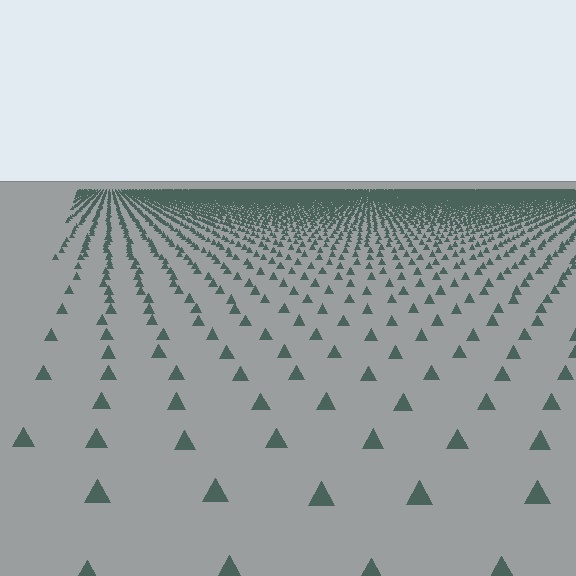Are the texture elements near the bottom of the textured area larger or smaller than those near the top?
Larger. Near the bottom, elements are closer to the viewer and appear at a bigger on-screen size.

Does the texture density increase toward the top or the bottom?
Density increases toward the top.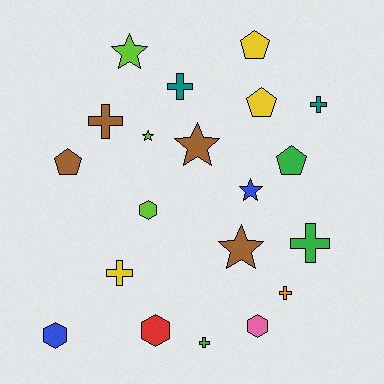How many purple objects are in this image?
There are no purple objects.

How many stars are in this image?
There are 5 stars.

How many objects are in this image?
There are 20 objects.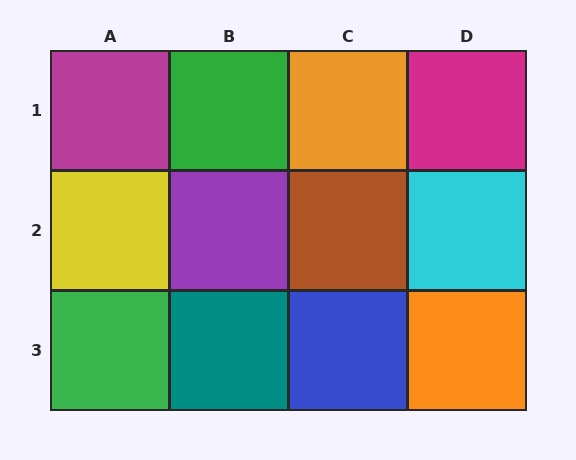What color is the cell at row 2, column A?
Yellow.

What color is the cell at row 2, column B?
Purple.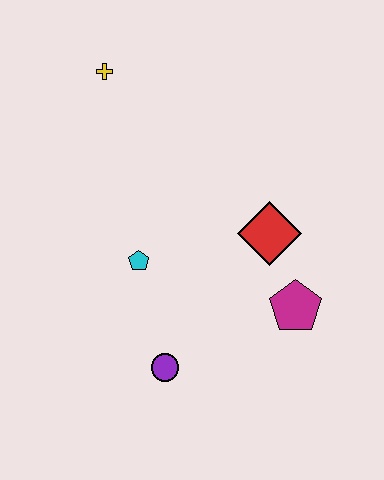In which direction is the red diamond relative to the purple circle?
The red diamond is above the purple circle.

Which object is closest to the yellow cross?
The cyan pentagon is closest to the yellow cross.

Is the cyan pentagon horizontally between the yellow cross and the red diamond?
Yes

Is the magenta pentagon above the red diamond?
No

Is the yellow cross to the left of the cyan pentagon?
Yes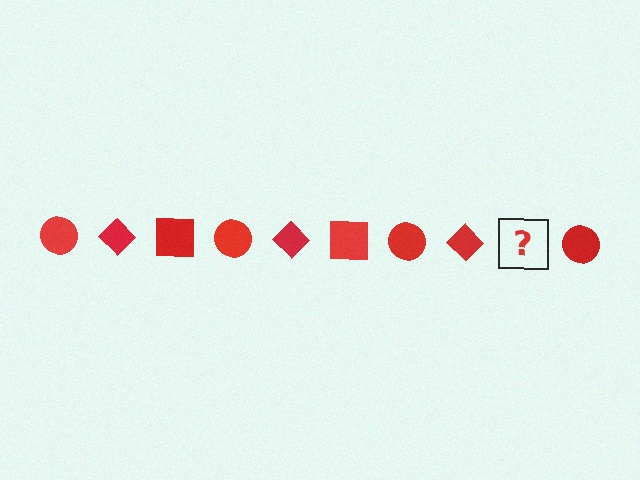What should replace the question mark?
The question mark should be replaced with a red square.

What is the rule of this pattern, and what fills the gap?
The rule is that the pattern cycles through circle, diamond, square shapes in red. The gap should be filled with a red square.